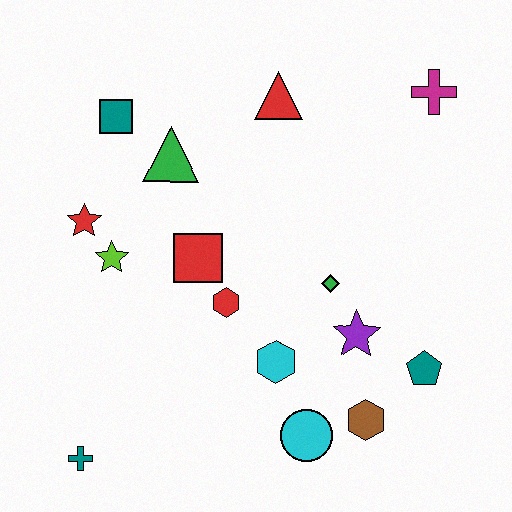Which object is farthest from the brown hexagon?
The teal square is farthest from the brown hexagon.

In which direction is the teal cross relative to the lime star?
The teal cross is below the lime star.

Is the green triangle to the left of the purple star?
Yes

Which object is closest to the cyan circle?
The brown hexagon is closest to the cyan circle.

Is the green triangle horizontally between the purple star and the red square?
No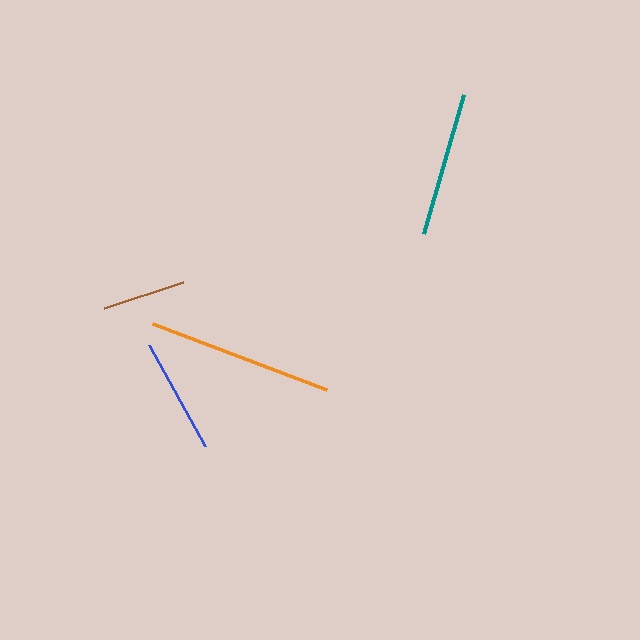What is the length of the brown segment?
The brown segment is approximately 83 pixels long.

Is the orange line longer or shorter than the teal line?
The orange line is longer than the teal line.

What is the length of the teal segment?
The teal segment is approximately 144 pixels long.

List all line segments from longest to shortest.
From longest to shortest: orange, teal, blue, brown.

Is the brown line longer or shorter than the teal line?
The teal line is longer than the brown line.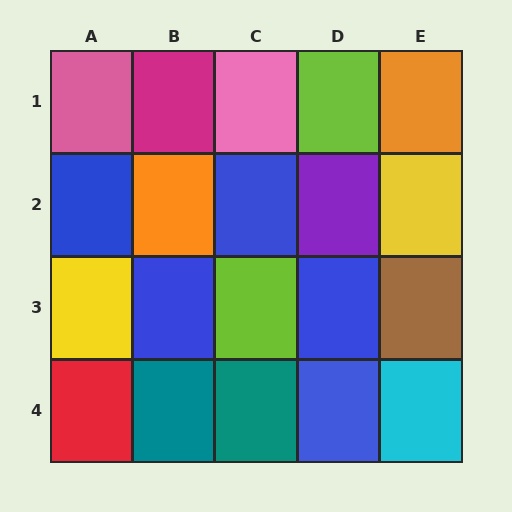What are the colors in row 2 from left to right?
Blue, orange, blue, purple, yellow.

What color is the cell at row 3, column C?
Lime.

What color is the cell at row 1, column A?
Pink.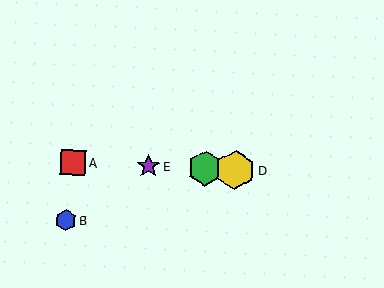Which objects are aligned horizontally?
Objects A, C, D, E are aligned horizontally.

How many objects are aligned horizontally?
4 objects (A, C, D, E) are aligned horizontally.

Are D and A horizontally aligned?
Yes, both are at y≈170.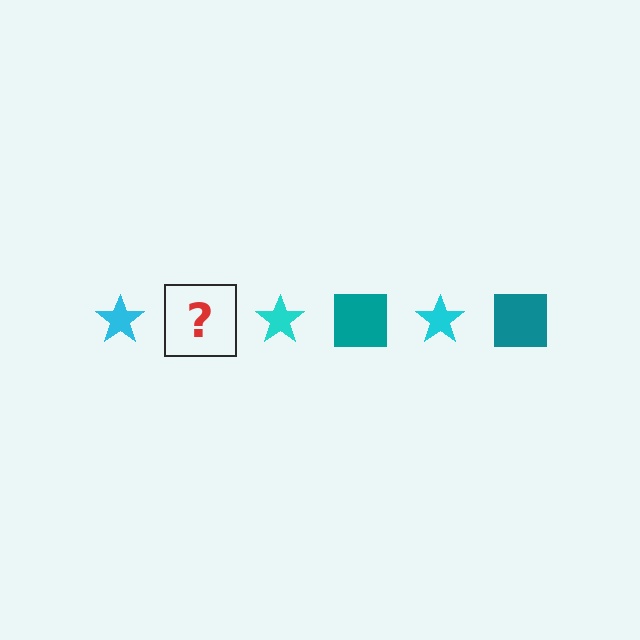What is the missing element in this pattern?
The missing element is a teal square.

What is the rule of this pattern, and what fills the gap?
The rule is that the pattern alternates between cyan star and teal square. The gap should be filled with a teal square.